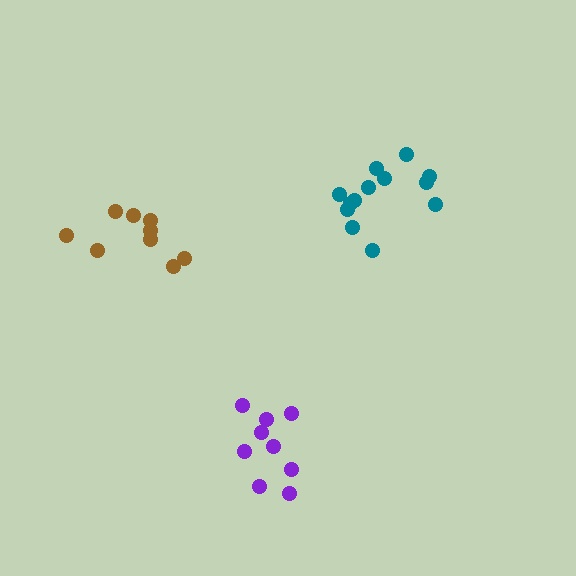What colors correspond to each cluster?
The clusters are colored: purple, teal, brown.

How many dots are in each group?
Group 1: 9 dots, Group 2: 13 dots, Group 3: 9 dots (31 total).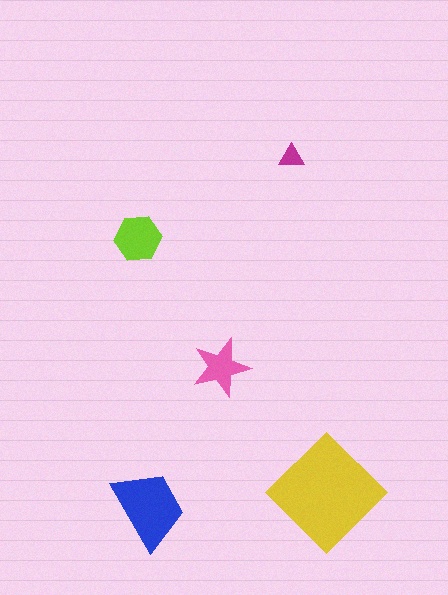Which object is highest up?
The magenta triangle is topmost.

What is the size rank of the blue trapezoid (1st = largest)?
2nd.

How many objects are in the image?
There are 5 objects in the image.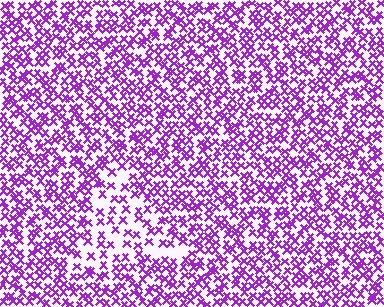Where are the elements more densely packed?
The elements are more densely packed outside the triangle boundary.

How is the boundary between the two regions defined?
The boundary is defined by a change in element density (approximately 2.0x ratio). All elements are the same color, size, and shape.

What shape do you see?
I see a triangle.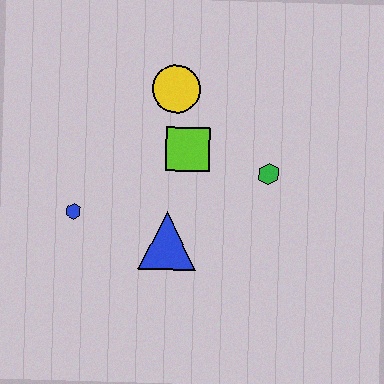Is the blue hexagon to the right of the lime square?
No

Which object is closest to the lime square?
The yellow circle is closest to the lime square.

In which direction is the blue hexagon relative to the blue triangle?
The blue hexagon is to the left of the blue triangle.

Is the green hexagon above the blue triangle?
Yes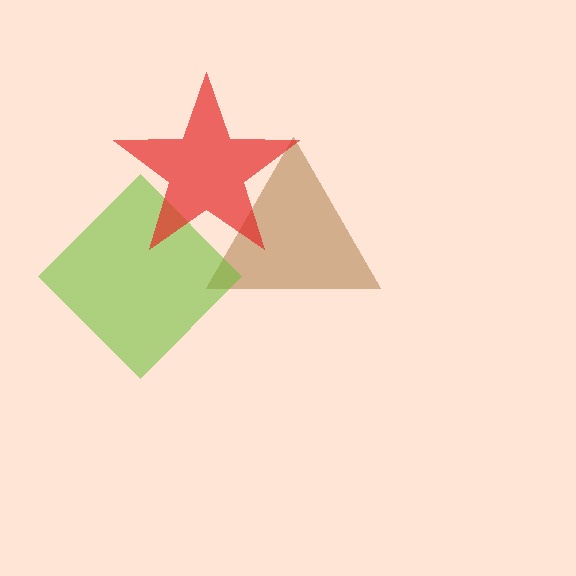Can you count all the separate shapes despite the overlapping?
Yes, there are 3 separate shapes.